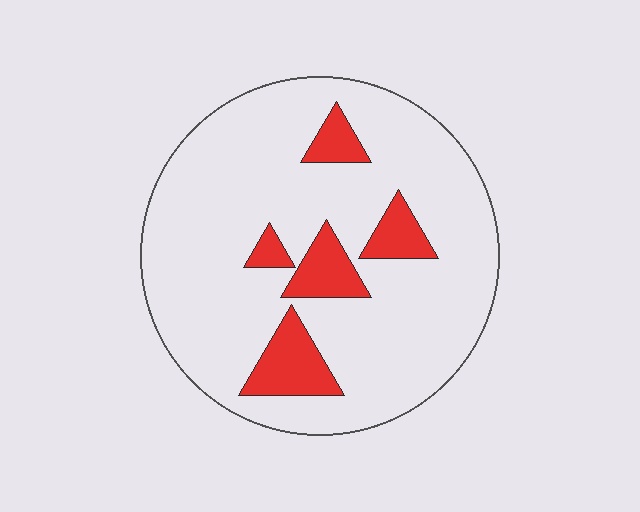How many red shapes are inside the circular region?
5.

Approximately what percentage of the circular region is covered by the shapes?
Approximately 15%.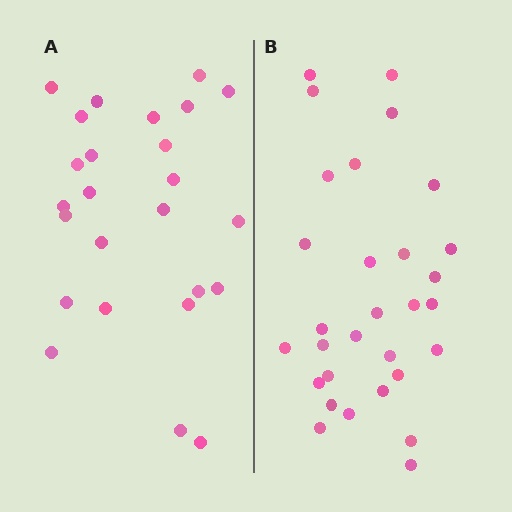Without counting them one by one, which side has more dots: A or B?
Region B (the right region) has more dots.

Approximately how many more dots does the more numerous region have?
Region B has about 5 more dots than region A.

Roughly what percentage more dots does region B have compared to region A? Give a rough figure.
About 20% more.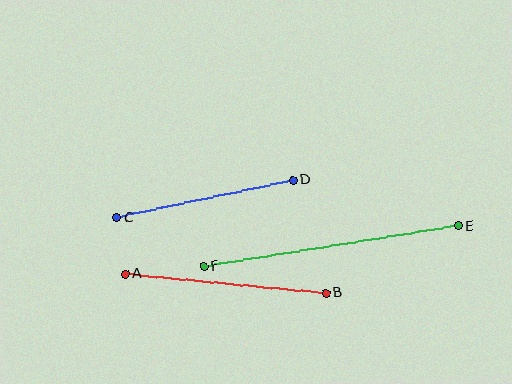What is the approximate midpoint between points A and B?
The midpoint is at approximately (226, 283) pixels.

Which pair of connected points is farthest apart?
Points E and F are farthest apart.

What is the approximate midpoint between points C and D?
The midpoint is at approximately (205, 199) pixels.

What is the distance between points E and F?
The distance is approximately 258 pixels.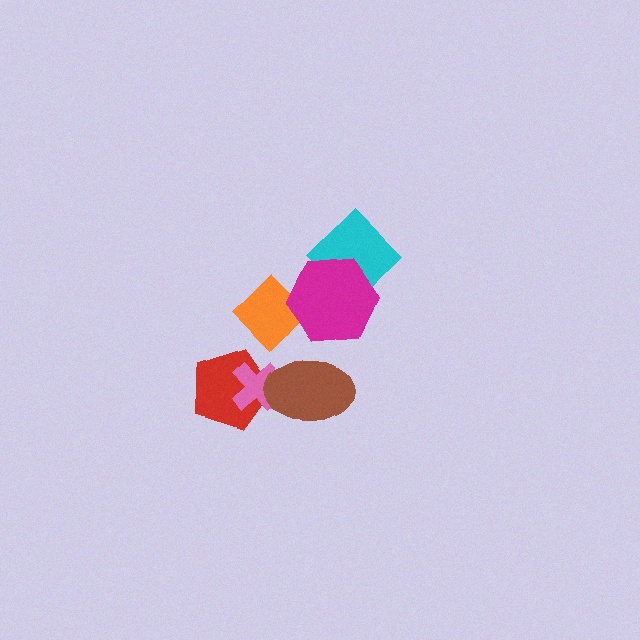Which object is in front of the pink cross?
The brown ellipse is in front of the pink cross.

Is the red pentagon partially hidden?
Yes, it is partially covered by another shape.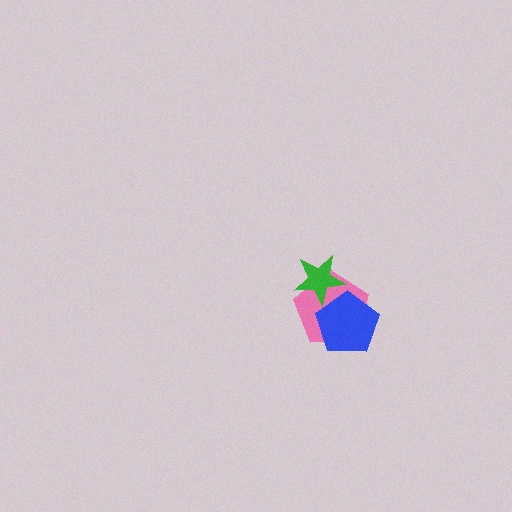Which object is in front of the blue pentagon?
The green star is in front of the blue pentagon.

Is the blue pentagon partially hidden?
Yes, it is partially covered by another shape.